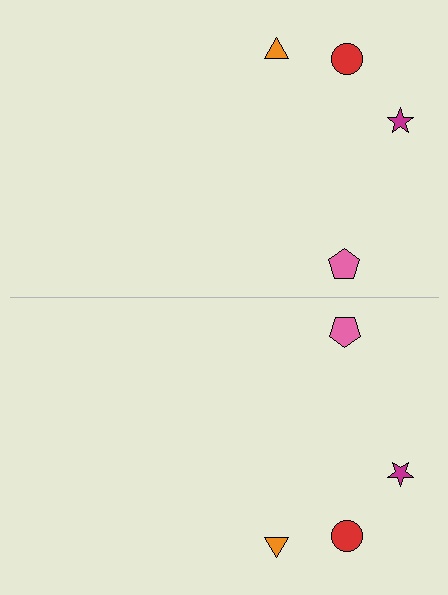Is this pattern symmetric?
Yes, this pattern has bilateral (reflection) symmetry.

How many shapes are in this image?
There are 8 shapes in this image.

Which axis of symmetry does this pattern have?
The pattern has a horizontal axis of symmetry running through the center of the image.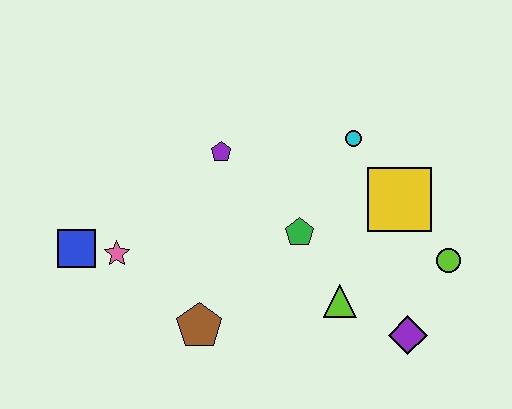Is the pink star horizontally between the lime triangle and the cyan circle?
No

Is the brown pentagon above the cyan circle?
No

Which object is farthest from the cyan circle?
The blue square is farthest from the cyan circle.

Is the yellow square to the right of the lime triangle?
Yes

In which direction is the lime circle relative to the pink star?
The lime circle is to the right of the pink star.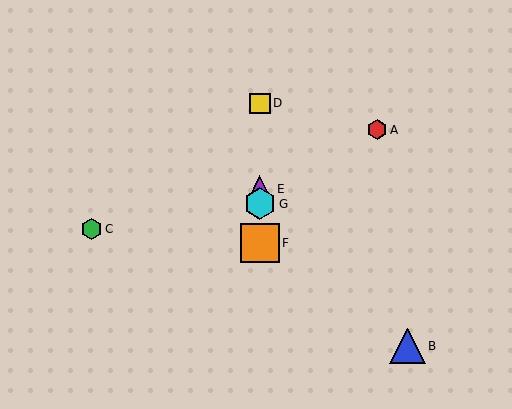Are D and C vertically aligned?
No, D is at x≈260 and C is at x≈92.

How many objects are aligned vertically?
4 objects (D, E, F, G) are aligned vertically.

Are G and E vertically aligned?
Yes, both are at x≈260.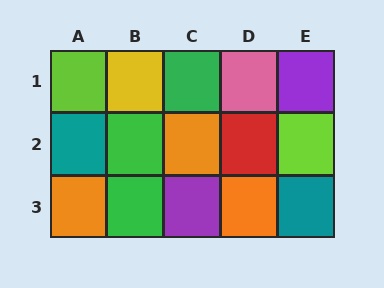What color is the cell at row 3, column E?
Teal.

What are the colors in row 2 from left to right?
Teal, green, orange, red, lime.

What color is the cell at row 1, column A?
Lime.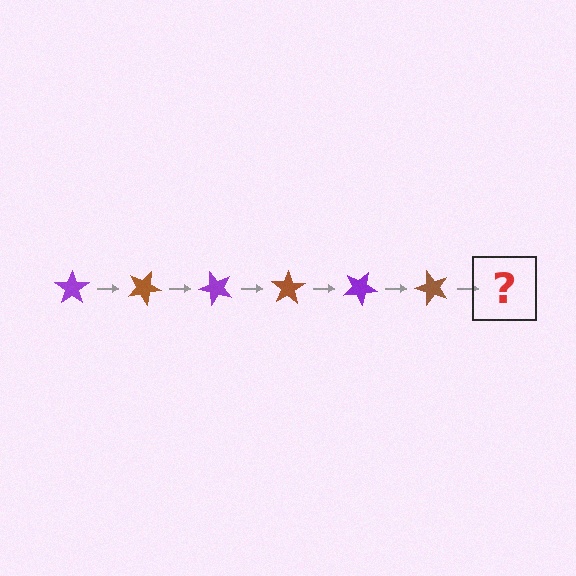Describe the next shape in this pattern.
It should be a purple star, rotated 150 degrees from the start.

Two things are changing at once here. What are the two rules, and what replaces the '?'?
The two rules are that it rotates 25 degrees each step and the color cycles through purple and brown. The '?' should be a purple star, rotated 150 degrees from the start.